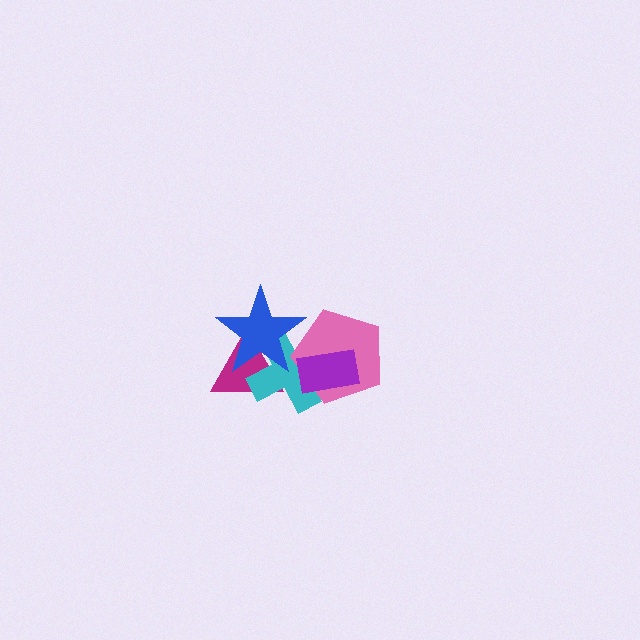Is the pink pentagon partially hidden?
Yes, it is partially covered by another shape.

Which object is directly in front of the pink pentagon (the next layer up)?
The blue star is directly in front of the pink pentagon.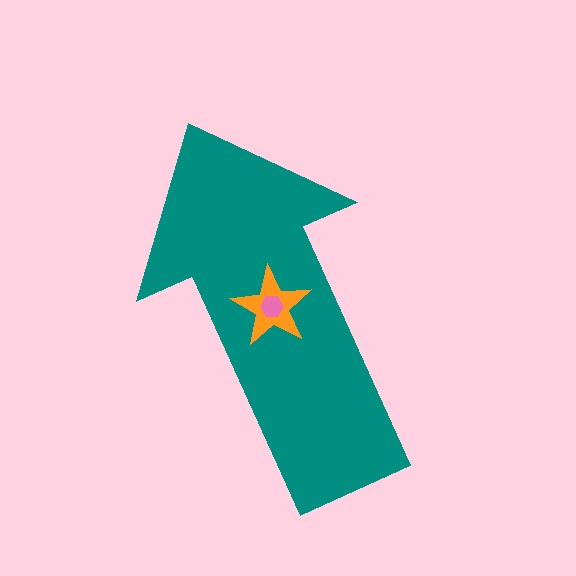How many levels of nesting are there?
3.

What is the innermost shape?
The pink hexagon.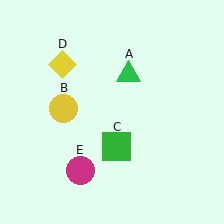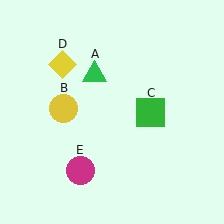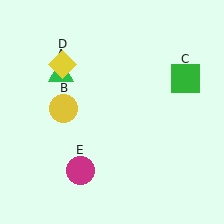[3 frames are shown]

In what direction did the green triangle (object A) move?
The green triangle (object A) moved left.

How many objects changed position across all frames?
2 objects changed position: green triangle (object A), green square (object C).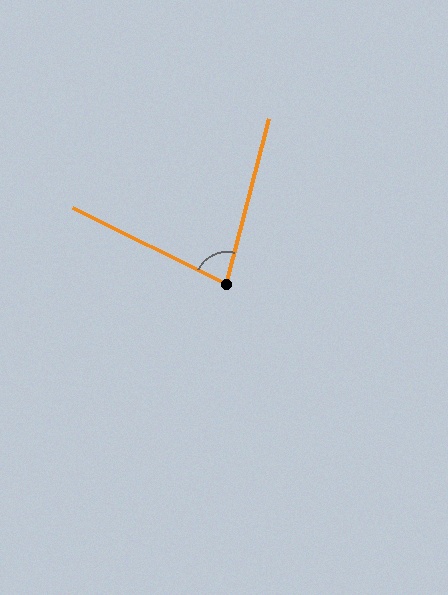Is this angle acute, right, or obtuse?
It is acute.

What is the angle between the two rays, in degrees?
Approximately 78 degrees.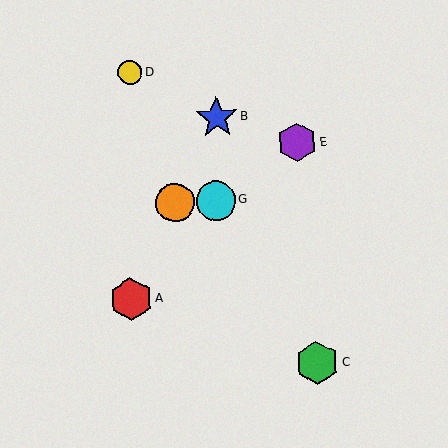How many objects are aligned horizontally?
2 objects (F, G) are aligned horizontally.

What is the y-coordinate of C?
Object C is at y≈363.